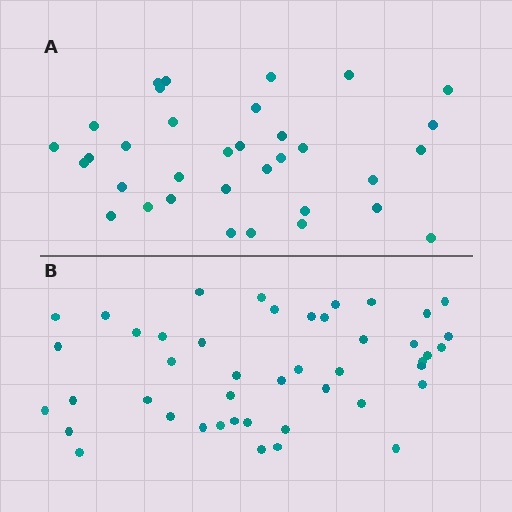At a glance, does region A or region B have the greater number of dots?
Region B (the bottom region) has more dots.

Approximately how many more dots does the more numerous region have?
Region B has roughly 12 or so more dots than region A.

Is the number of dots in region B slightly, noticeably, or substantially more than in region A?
Region B has noticeably more, but not dramatically so. The ratio is roughly 1.3 to 1.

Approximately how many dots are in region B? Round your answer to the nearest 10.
About 40 dots. (The exact count is 45, which rounds to 40.)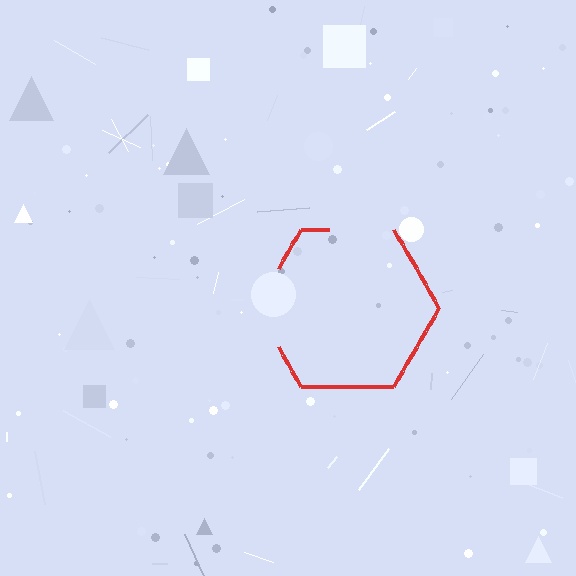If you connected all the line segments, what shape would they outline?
They would outline a hexagon.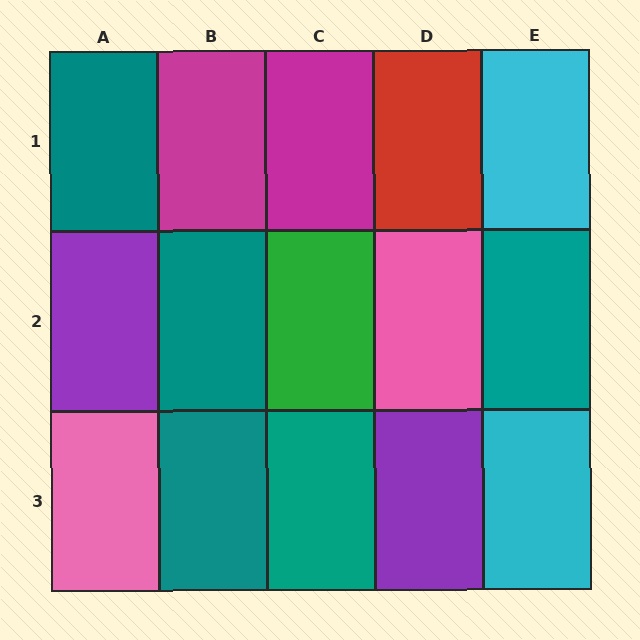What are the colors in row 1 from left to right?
Teal, magenta, magenta, red, cyan.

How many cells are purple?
2 cells are purple.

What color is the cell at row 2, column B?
Teal.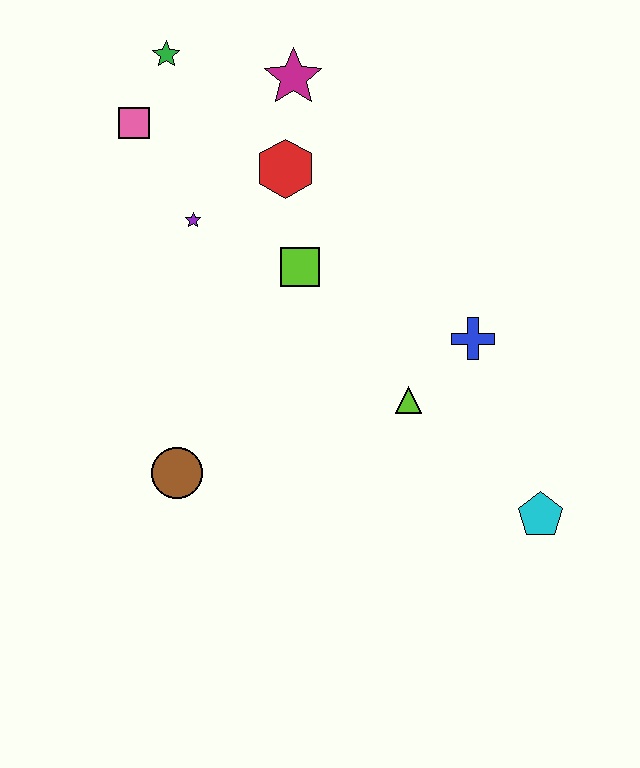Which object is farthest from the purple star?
The cyan pentagon is farthest from the purple star.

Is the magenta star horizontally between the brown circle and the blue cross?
Yes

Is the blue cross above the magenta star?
No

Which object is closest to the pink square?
The green star is closest to the pink square.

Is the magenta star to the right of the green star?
Yes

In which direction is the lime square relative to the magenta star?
The lime square is below the magenta star.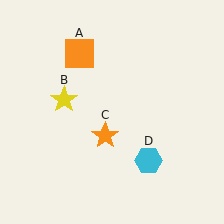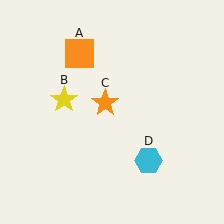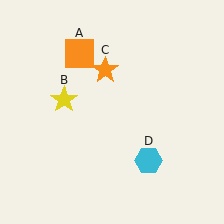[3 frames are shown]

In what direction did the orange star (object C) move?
The orange star (object C) moved up.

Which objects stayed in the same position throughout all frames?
Orange square (object A) and yellow star (object B) and cyan hexagon (object D) remained stationary.